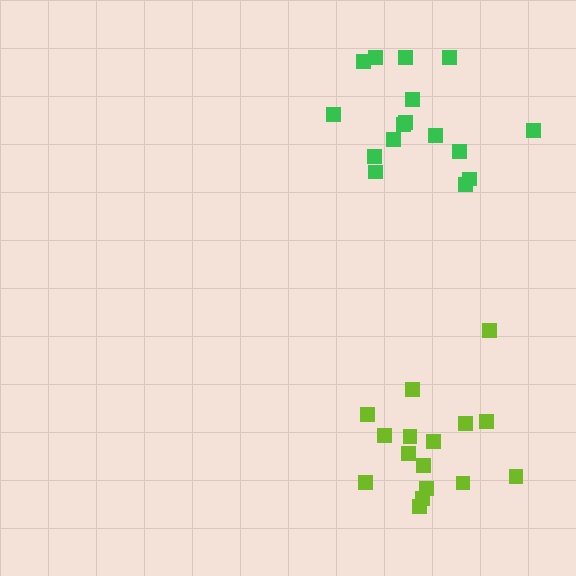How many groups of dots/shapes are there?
There are 2 groups.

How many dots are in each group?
Group 1: 16 dots, Group 2: 16 dots (32 total).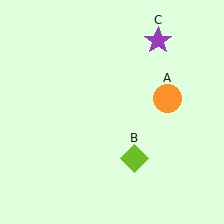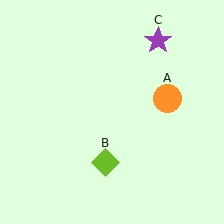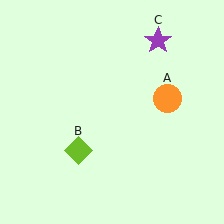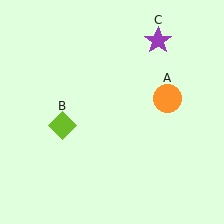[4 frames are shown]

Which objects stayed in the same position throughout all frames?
Orange circle (object A) and purple star (object C) remained stationary.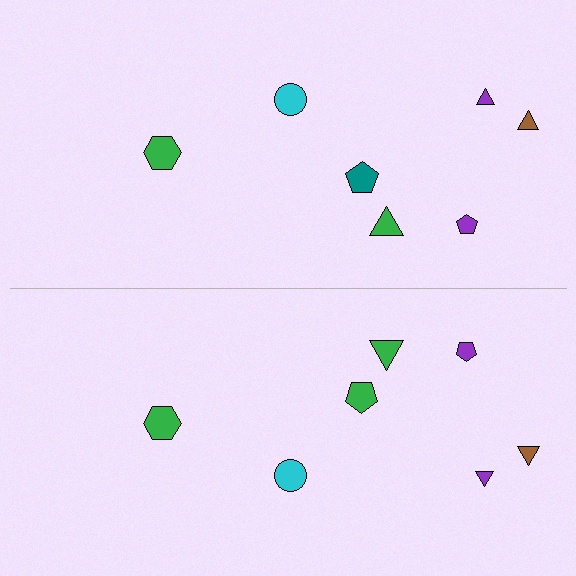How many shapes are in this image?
There are 14 shapes in this image.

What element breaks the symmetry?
The green pentagon on the bottom side breaks the symmetry — its mirror counterpart is teal.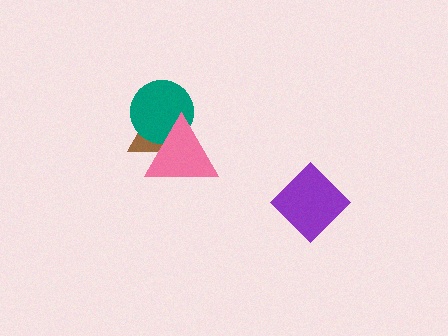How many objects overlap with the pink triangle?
2 objects overlap with the pink triangle.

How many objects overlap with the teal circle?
2 objects overlap with the teal circle.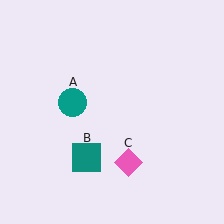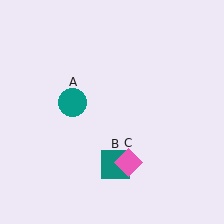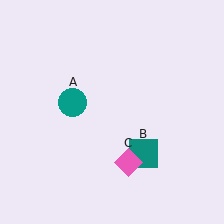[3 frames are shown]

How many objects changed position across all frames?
1 object changed position: teal square (object B).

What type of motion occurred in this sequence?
The teal square (object B) rotated counterclockwise around the center of the scene.